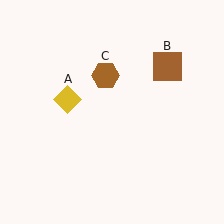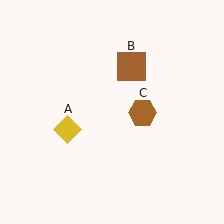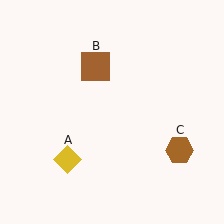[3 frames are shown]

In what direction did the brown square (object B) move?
The brown square (object B) moved left.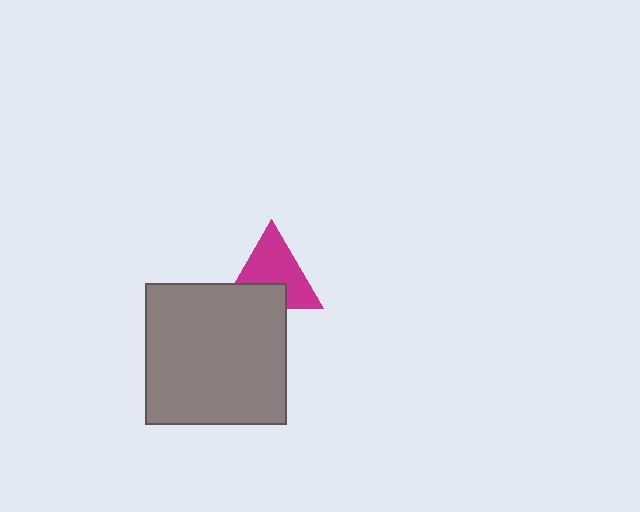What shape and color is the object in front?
The object in front is a gray square.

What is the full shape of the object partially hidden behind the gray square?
The partially hidden object is a magenta triangle.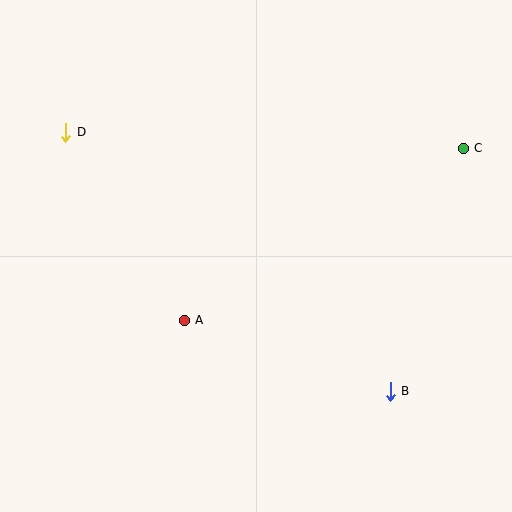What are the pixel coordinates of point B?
Point B is at (390, 391).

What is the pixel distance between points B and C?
The distance between B and C is 254 pixels.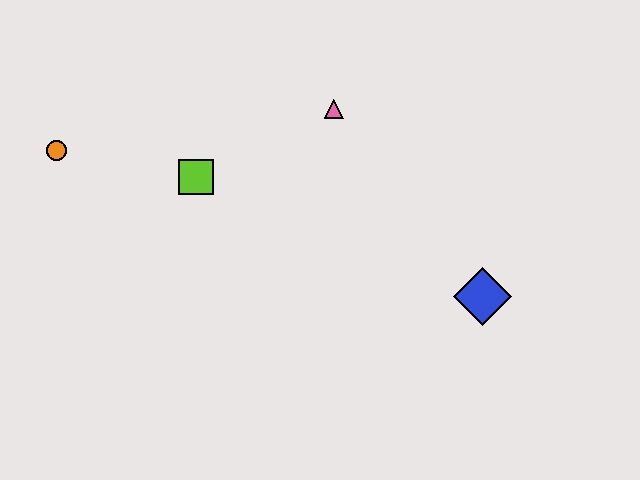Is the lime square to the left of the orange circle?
No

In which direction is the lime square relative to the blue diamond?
The lime square is to the left of the blue diamond.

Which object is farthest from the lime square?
The blue diamond is farthest from the lime square.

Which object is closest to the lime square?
The orange circle is closest to the lime square.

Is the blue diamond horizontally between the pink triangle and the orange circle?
No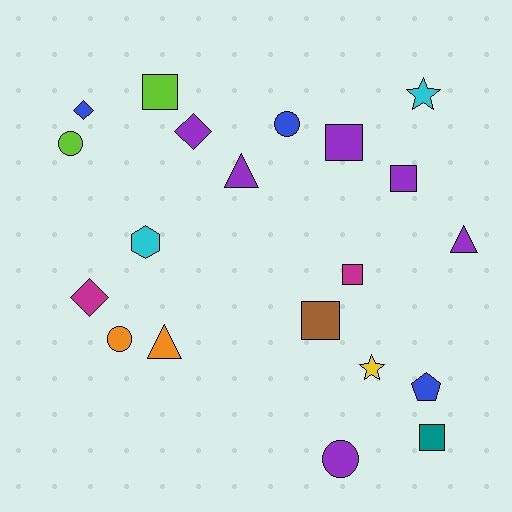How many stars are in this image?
There are 2 stars.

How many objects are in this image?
There are 20 objects.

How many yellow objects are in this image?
There is 1 yellow object.